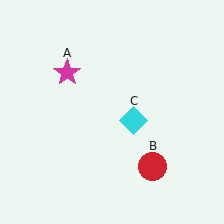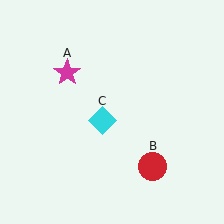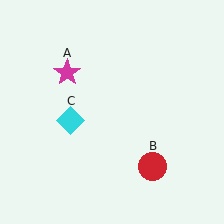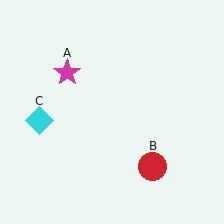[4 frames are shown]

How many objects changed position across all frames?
1 object changed position: cyan diamond (object C).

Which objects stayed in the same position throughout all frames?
Magenta star (object A) and red circle (object B) remained stationary.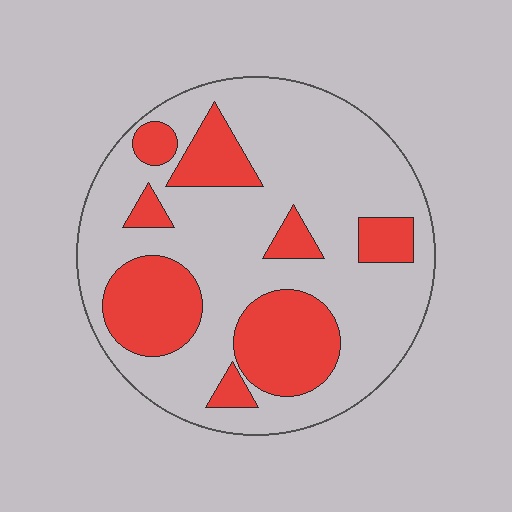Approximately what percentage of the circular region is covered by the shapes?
Approximately 30%.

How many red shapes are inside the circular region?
8.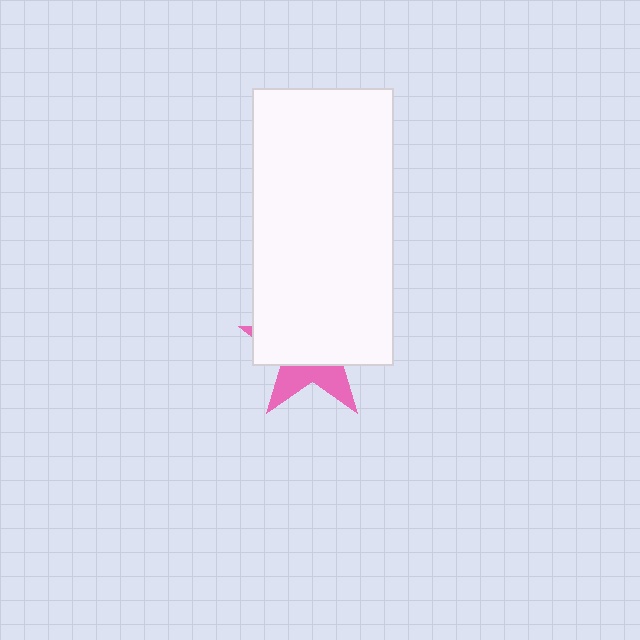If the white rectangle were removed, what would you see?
You would see the complete pink star.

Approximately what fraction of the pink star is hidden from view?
Roughly 67% of the pink star is hidden behind the white rectangle.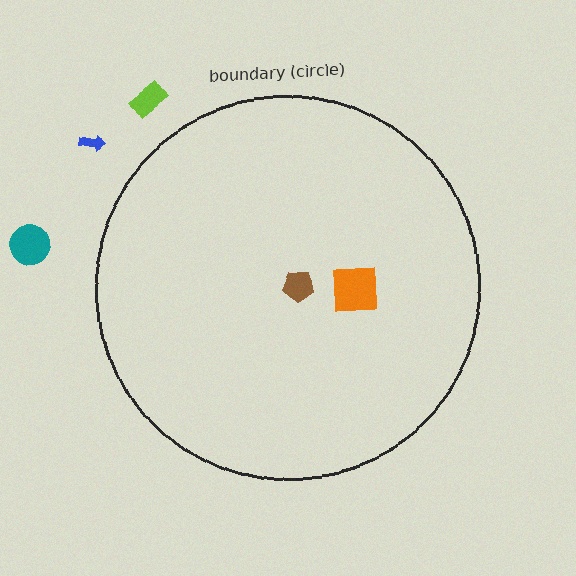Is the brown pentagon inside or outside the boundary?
Inside.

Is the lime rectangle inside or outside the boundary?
Outside.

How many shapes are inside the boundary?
2 inside, 3 outside.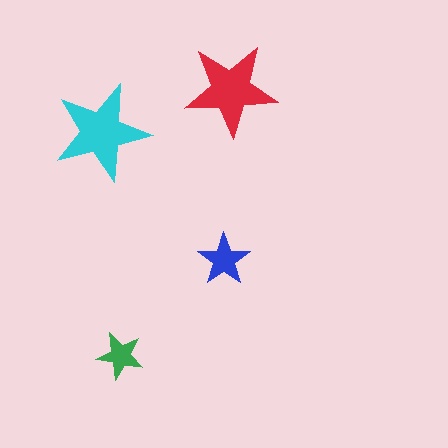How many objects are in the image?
There are 4 objects in the image.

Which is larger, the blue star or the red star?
The red one.